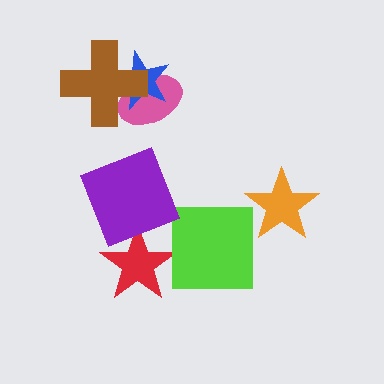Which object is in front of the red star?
The purple square is in front of the red star.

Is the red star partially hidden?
Yes, it is partially covered by another shape.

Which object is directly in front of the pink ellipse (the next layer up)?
The blue star is directly in front of the pink ellipse.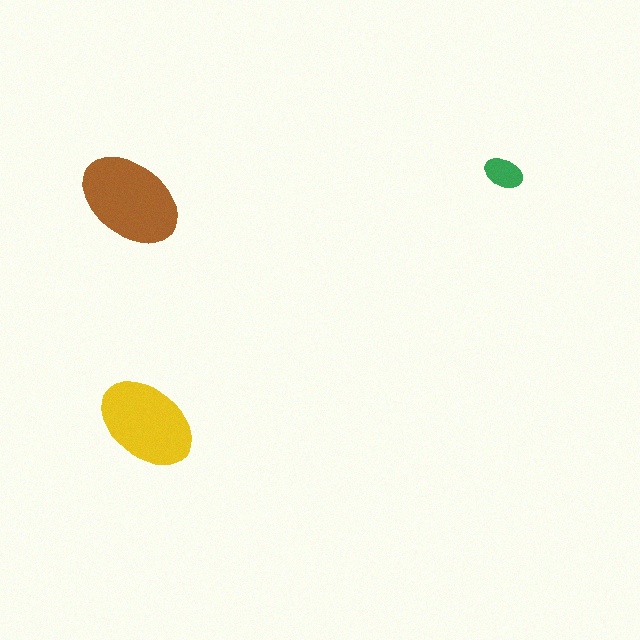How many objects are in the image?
There are 3 objects in the image.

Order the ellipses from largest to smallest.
the brown one, the yellow one, the green one.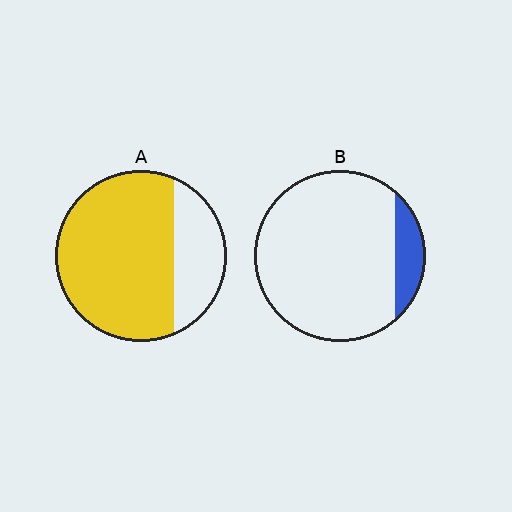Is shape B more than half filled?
No.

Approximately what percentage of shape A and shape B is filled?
A is approximately 75% and B is approximately 10%.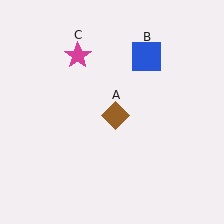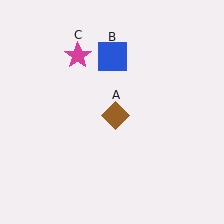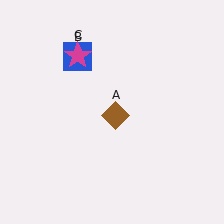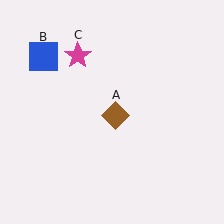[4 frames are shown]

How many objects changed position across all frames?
1 object changed position: blue square (object B).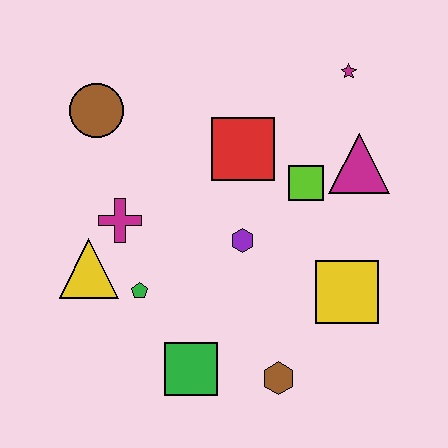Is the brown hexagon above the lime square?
No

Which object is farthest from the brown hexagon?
The brown circle is farthest from the brown hexagon.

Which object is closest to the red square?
The lime square is closest to the red square.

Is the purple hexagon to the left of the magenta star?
Yes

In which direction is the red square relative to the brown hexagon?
The red square is above the brown hexagon.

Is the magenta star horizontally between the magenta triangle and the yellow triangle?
Yes